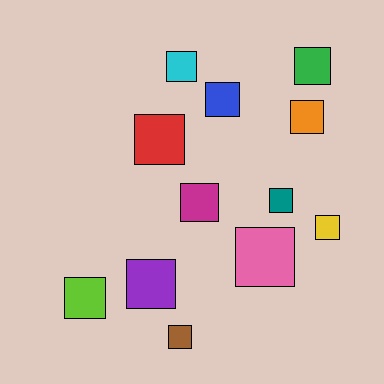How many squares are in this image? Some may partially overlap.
There are 12 squares.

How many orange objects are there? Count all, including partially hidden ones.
There is 1 orange object.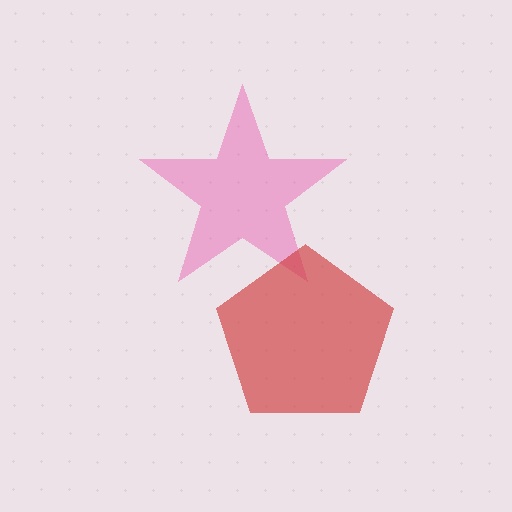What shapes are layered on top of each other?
The layered shapes are: a pink star, a red pentagon.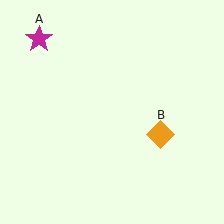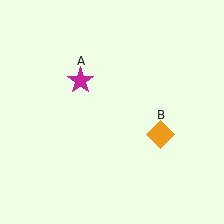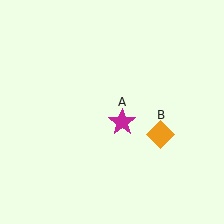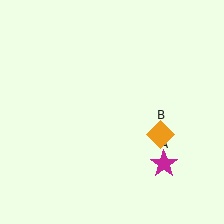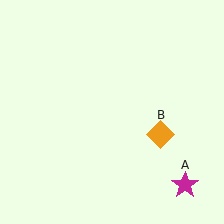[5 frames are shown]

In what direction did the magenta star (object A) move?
The magenta star (object A) moved down and to the right.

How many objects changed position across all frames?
1 object changed position: magenta star (object A).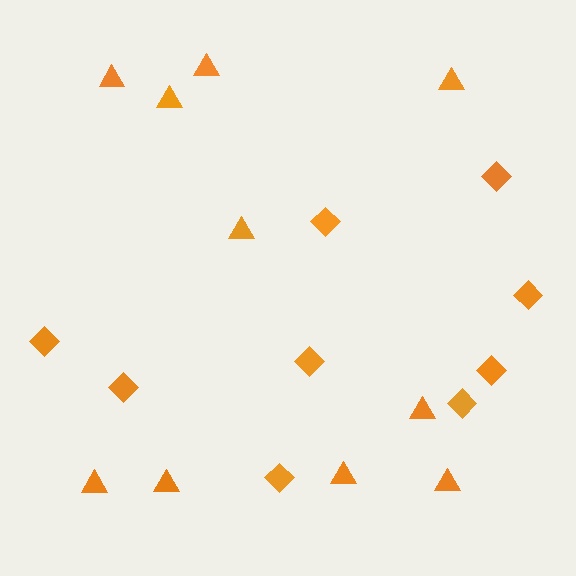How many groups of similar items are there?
There are 2 groups: one group of triangles (10) and one group of diamonds (9).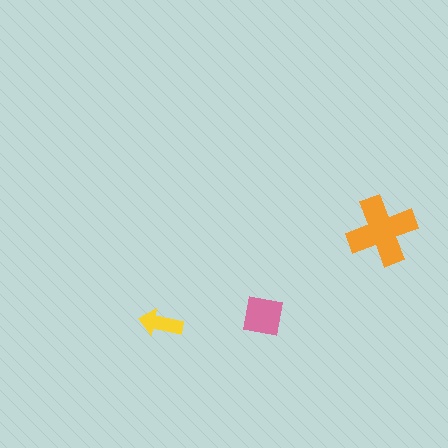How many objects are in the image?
There are 3 objects in the image.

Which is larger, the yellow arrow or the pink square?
The pink square.